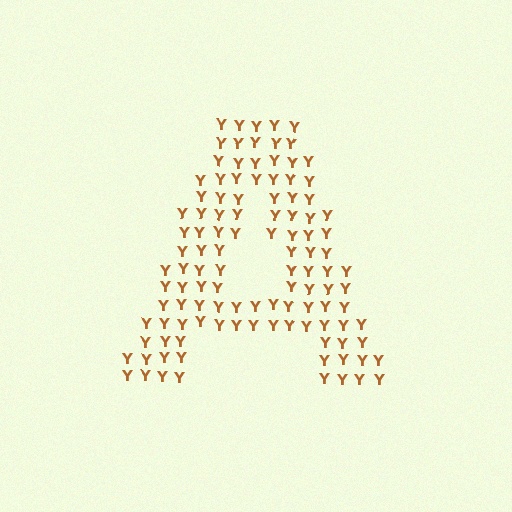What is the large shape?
The large shape is the letter A.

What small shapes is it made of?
It is made of small letter Y's.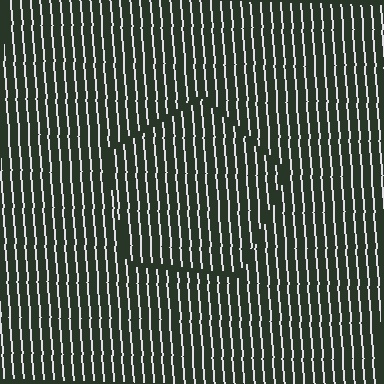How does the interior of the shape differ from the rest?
The interior of the shape contains the same grating, shifted by half a period — the contour is defined by the phase discontinuity where line-ends from the inner and outer gratings abut.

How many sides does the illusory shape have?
5 sides — the line-ends trace a pentagon.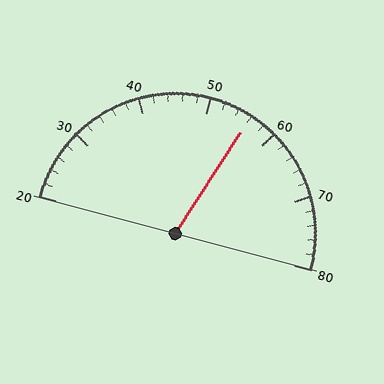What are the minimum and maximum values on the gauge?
The gauge ranges from 20 to 80.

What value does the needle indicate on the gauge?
The needle indicates approximately 56.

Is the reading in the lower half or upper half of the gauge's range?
The reading is in the upper half of the range (20 to 80).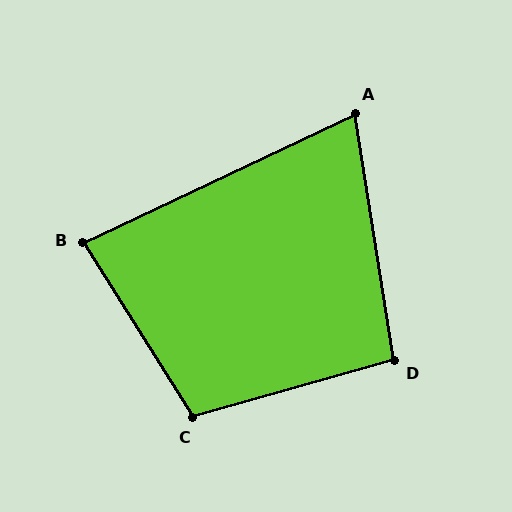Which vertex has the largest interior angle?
C, at approximately 106 degrees.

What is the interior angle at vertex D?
Approximately 97 degrees (obtuse).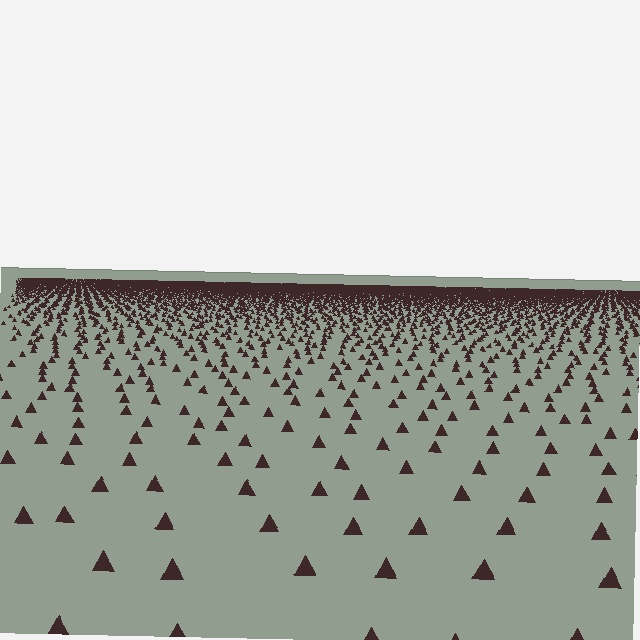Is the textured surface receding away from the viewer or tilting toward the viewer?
The surface is receding away from the viewer. Texture elements get smaller and denser toward the top.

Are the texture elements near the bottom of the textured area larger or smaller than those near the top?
Larger. Near the bottom, elements are closer to the viewer and appear at a bigger on-screen size.